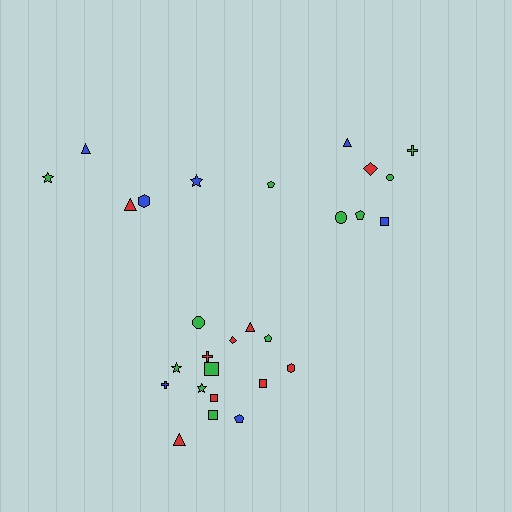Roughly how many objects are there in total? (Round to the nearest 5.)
Roughly 30 objects in total.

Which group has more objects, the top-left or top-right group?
The top-right group.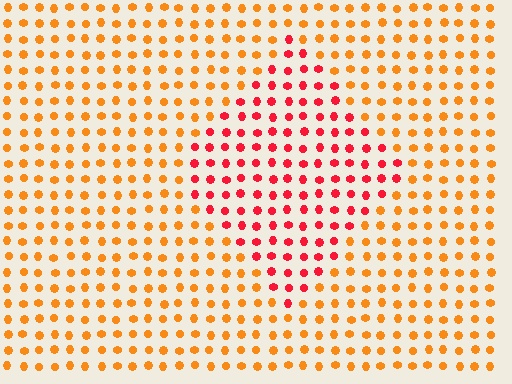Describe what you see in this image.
The image is filled with small orange elements in a uniform arrangement. A diamond-shaped region is visible where the elements are tinted to a slightly different hue, forming a subtle color boundary.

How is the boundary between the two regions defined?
The boundary is defined purely by a slight shift in hue (about 39 degrees). Spacing, size, and orientation are identical on both sides.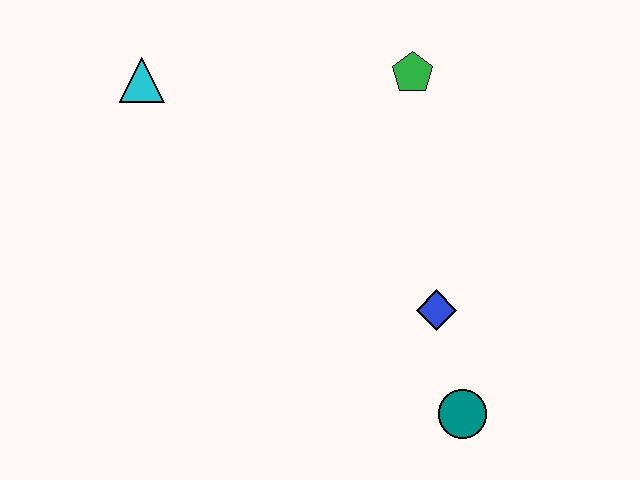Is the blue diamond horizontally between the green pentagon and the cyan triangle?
No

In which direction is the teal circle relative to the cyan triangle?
The teal circle is below the cyan triangle.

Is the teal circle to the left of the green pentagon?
No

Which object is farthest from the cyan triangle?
The teal circle is farthest from the cyan triangle.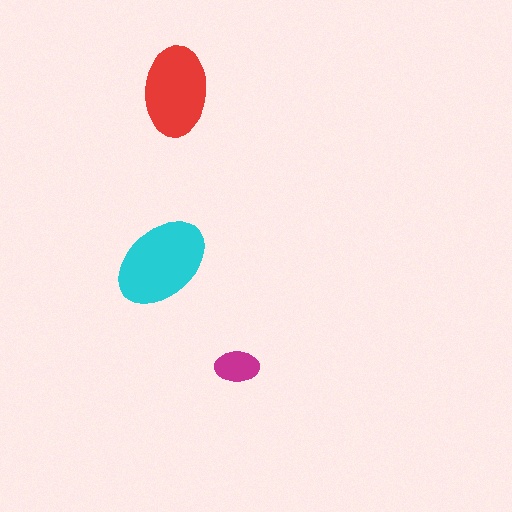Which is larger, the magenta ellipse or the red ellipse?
The red one.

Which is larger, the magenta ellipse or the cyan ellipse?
The cyan one.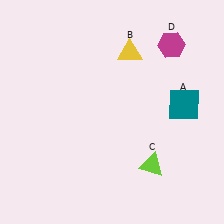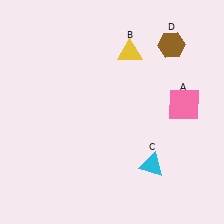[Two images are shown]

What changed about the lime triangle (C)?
In Image 1, C is lime. In Image 2, it changed to cyan.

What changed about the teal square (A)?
In Image 1, A is teal. In Image 2, it changed to pink.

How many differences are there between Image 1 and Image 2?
There are 3 differences between the two images.